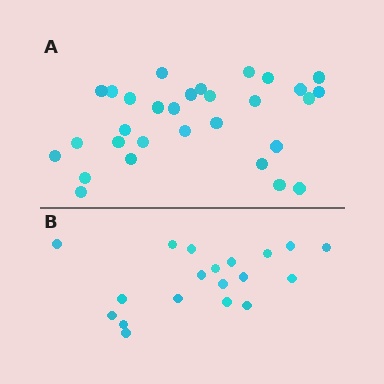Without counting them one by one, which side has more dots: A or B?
Region A (the top region) has more dots.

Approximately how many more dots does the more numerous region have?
Region A has roughly 12 or so more dots than region B.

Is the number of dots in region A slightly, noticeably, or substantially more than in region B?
Region A has substantially more. The ratio is roughly 1.6 to 1.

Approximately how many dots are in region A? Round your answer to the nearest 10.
About 30 dots.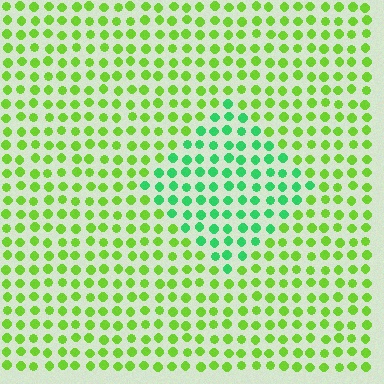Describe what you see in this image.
The image is filled with small lime elements in a uniform arrangement. A diamond-shaped region is visible where the elements are tinted to a slightly different hue, forming a subtle color boundary.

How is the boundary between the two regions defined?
The boundary is defined purely by a slight shift in hue (about 43 degrees). Spacing, size, and orientation are identical on both sides.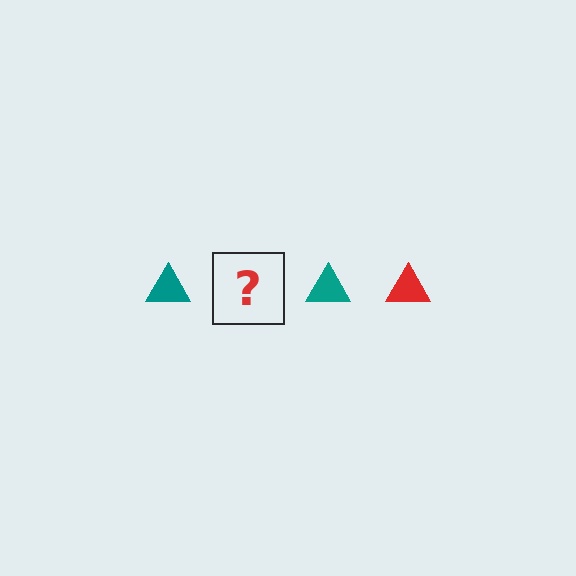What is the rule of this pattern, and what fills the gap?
The rule is that the pattern cycles through teal, red triangles. The gap should be filled with a red triangle.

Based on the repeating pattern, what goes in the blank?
The blank should be a red triangle.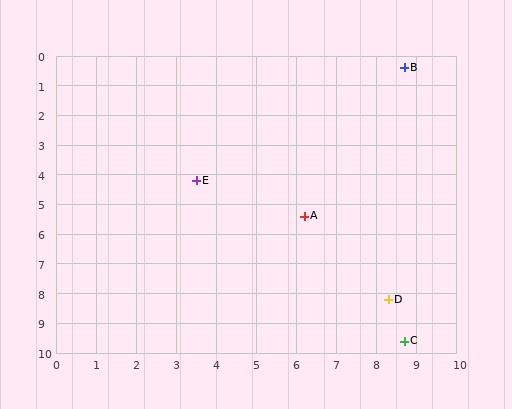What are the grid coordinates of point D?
Point D is at approximately (8.3, 8.2).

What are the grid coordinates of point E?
Point E is at approximately (3.5, 4.2).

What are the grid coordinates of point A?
Point A is at approximately (6.2, 5.4).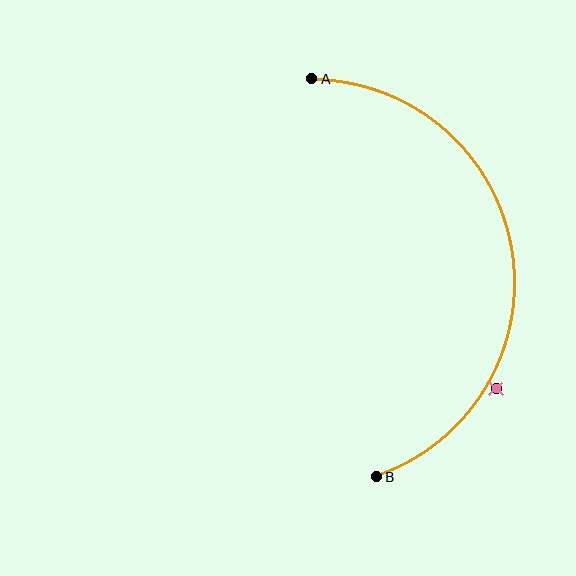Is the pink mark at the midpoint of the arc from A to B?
No — the pink mark does not lie on the arc at all. It sits slightly outside the curve.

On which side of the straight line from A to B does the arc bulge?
The arc bulges to the right of the straight line connecting A and B.